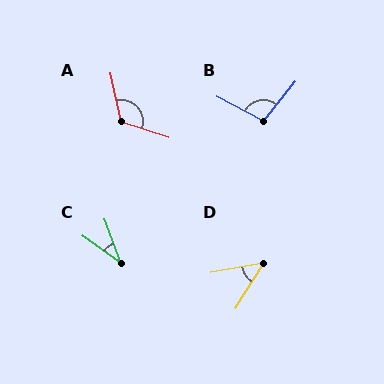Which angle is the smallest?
C, at approximately 35 degrees.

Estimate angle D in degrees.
Approximately 47 degrees.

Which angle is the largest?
A, at approximately 121 degrees.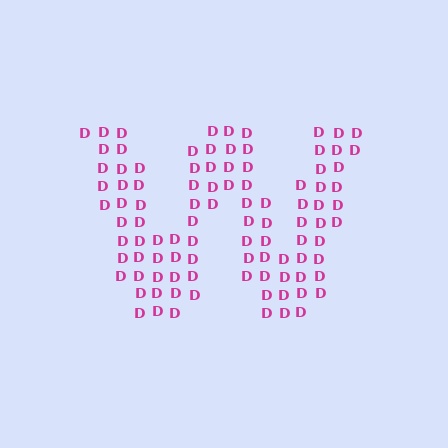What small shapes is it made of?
It is made of small letter D's.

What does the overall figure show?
The overall figure shows the letter W.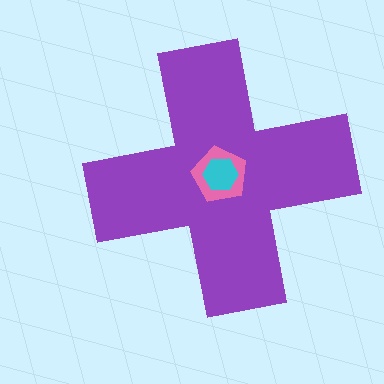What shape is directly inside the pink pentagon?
The cyan hexagon.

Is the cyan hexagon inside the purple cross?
Yes.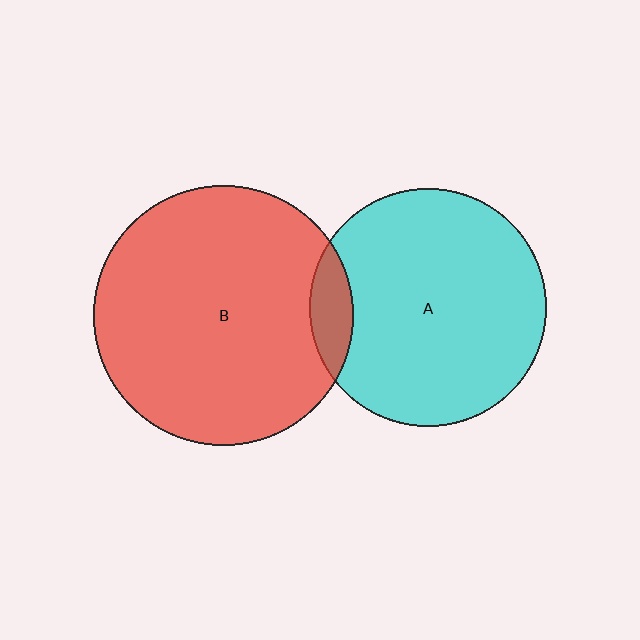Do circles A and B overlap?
Yes.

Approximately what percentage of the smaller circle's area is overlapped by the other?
Approximately 10%.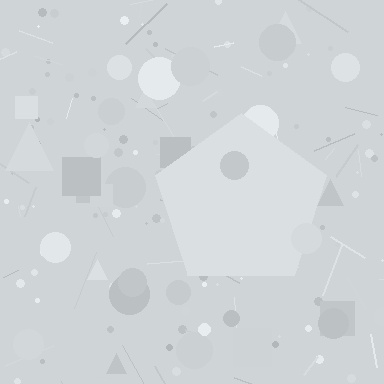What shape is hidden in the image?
A pentagon is hidden in the image.